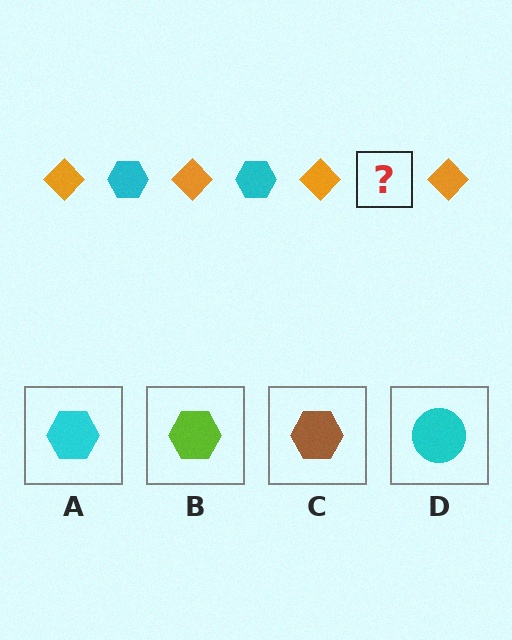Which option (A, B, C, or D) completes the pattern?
A.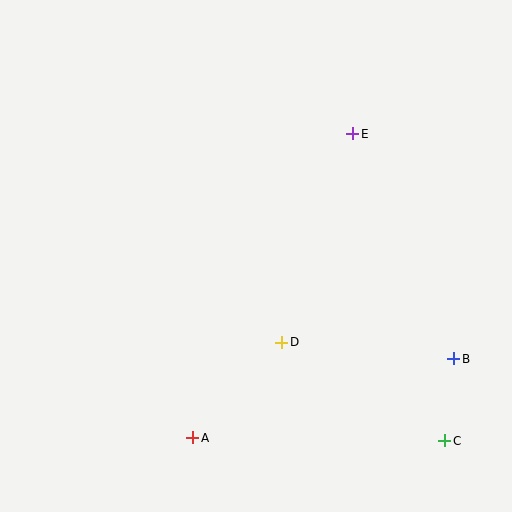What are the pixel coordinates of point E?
Point E is at (353, 134).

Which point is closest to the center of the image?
Point D at (282, 342) is closest to the center.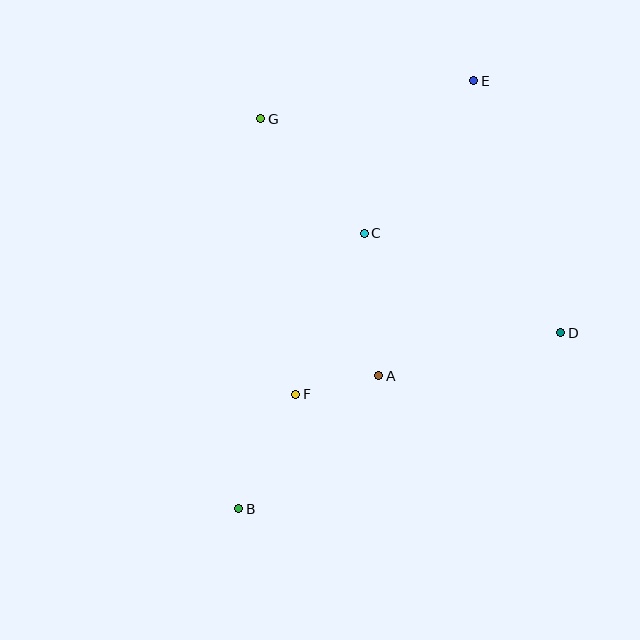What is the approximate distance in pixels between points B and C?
The distance between B and C is approximately 303 pixels.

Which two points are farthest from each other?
Points B and E are farthest from each other.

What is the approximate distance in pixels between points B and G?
The distance between B and G is approximately 391 pixels.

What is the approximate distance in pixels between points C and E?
The distance between C and E is approximately 187 pixels.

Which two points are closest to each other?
Points A and F are closest to each other.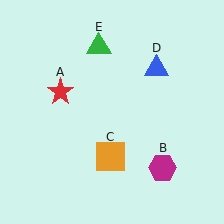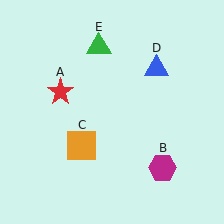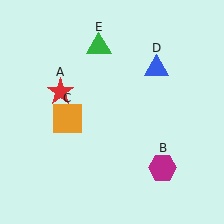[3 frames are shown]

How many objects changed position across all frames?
1 object changed position: orange square (object C).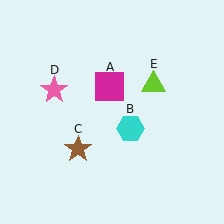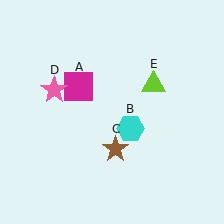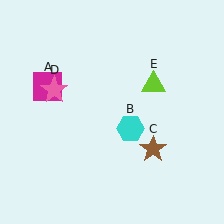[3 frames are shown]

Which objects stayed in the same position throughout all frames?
Cyan hexagon (object B) and pink star (object D) and lime triangle (object E) remained stationary.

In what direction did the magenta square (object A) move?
The magenta square (object A) moved left.